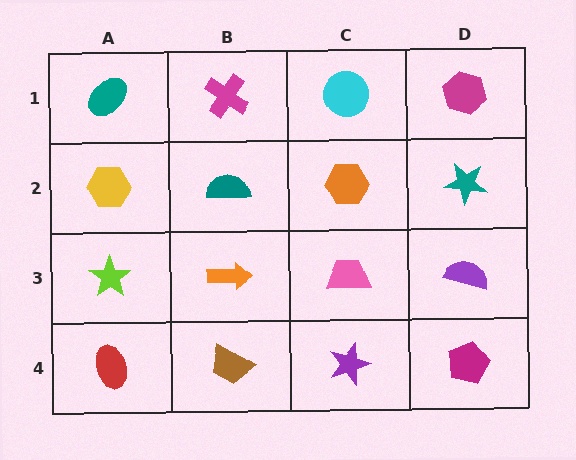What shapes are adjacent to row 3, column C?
An orange hexagon (row 2, column C), a purple star (row 4, column C), an orange arrow (row 3, column B), a purple semicircle (row 3, column D).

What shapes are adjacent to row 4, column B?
An orange arrow (row 3, column B), a red ellipse (row 4, column A), a purple star (row 4, column C).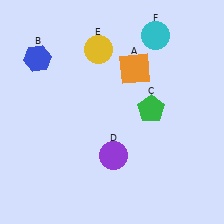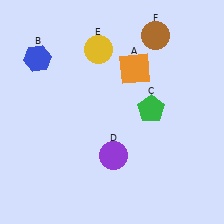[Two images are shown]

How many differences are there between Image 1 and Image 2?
There is 1 difference between the two images.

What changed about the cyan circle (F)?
In Image 1, F is cyan. In Image 2, it changed to brown.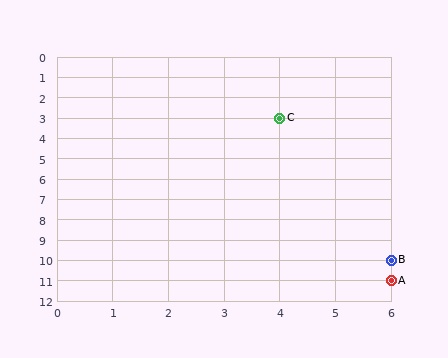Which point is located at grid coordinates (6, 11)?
Point A is at (6, 11).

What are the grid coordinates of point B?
Point B is at grid coordinates (6, 10).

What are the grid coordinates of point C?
Point C is at grid coordinates (4, 3).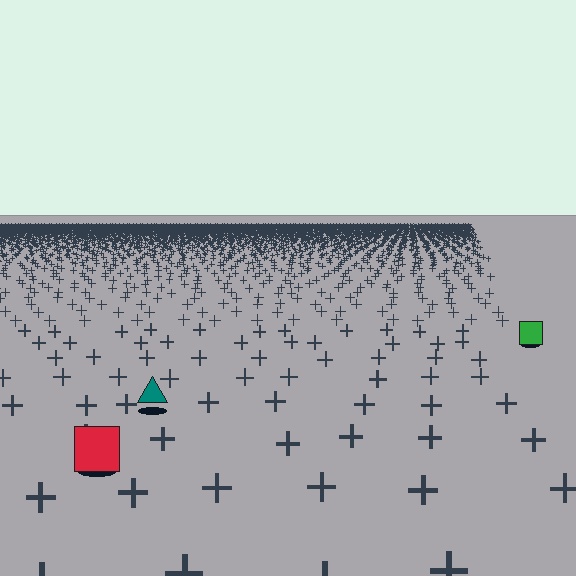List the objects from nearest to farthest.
From nearest to farthest: the red square, the teal triangle, the green square.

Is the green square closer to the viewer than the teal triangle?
No. The teal triangle is closer — you can tell from the texture gradient: the ground texture is coarser near it.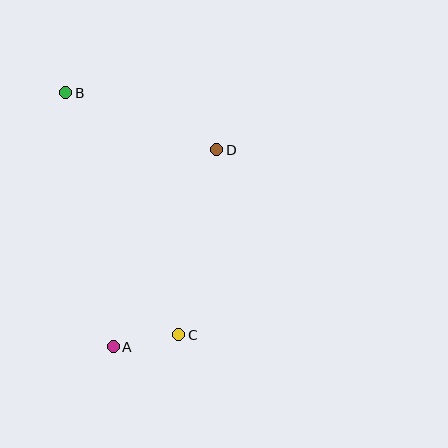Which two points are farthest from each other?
Points B and C are farthest from each other.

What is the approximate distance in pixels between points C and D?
The distance between C and D is approximately 189 pixels.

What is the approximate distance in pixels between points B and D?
The distance between B and D is approximately 161 pixels.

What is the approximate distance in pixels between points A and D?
The distance between A and D is approximately 222 pixels.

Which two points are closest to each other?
Points A and C are closest to each other.